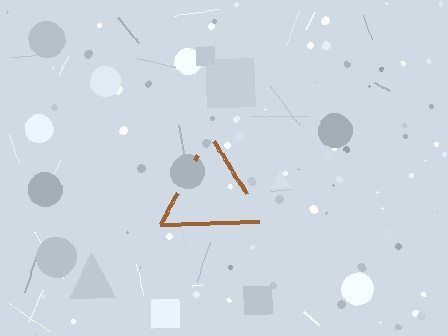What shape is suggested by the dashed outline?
The dashed outline suggests a triangle.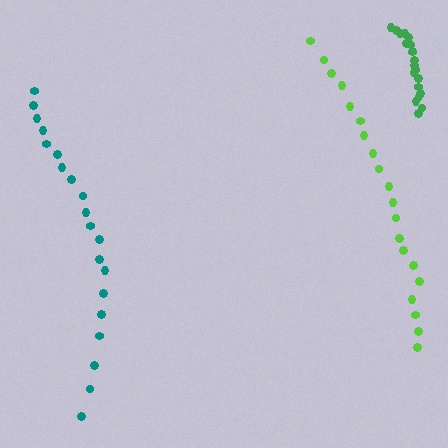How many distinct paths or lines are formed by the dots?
There are 3 distinct paths.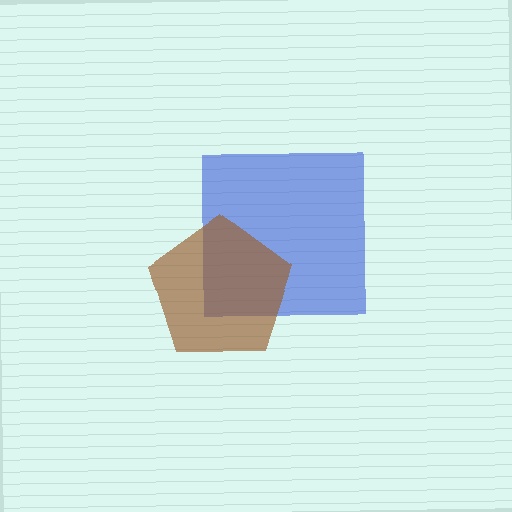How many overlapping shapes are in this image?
There are 2 overlapping shapes in the image.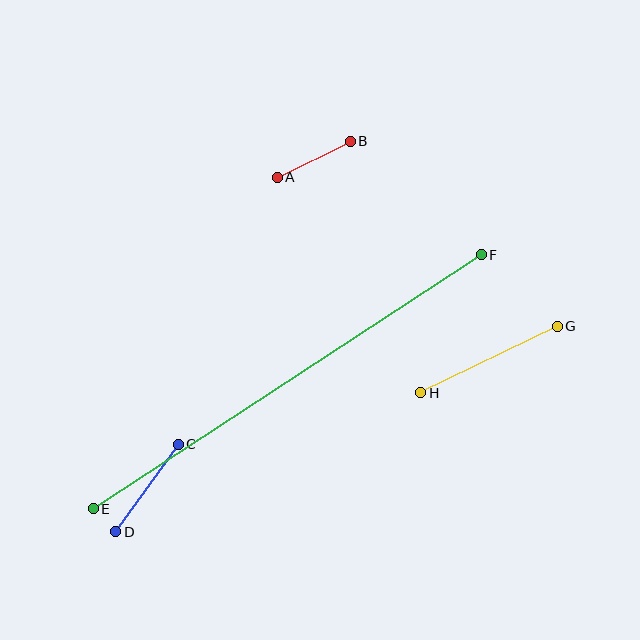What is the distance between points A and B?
The distance is approximately 82 pixels.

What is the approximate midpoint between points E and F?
The midpoint is at approximately (287, 381) pixels.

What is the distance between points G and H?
The distance is approximately 152 pixels.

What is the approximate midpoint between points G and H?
The midpoint is at approximately (489, 360) pixels.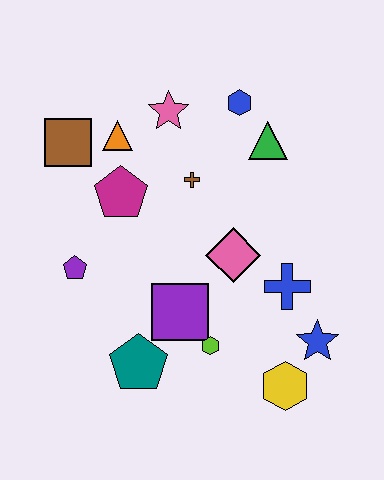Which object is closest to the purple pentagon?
The magenta pentagon is closest to the purple pentagon.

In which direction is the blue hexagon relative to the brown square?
The blue hexagon is to the right of the brown square.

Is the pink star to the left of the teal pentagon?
No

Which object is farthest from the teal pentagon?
The blue hexagon is farthest from the teal pentagon.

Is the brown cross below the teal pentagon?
No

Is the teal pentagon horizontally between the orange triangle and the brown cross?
Yes